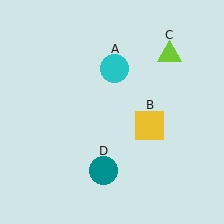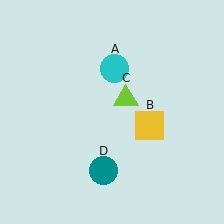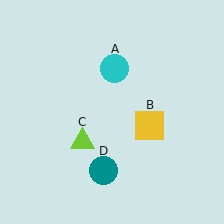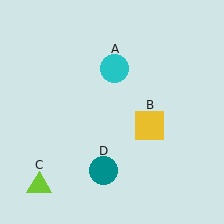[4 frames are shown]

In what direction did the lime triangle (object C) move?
The lime triangle (object C) moved down and to the left.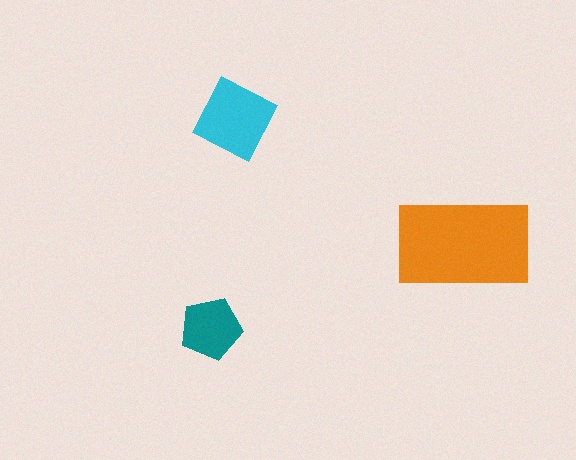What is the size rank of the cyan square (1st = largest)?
2nd.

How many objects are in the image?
There are 3 objects in the image.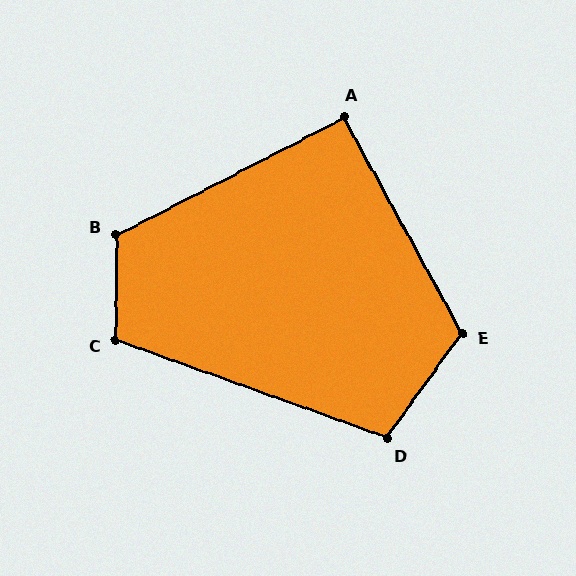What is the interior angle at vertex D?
Approximately 106 degrees (obtuse).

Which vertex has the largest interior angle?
B, at approximately 117 degrees.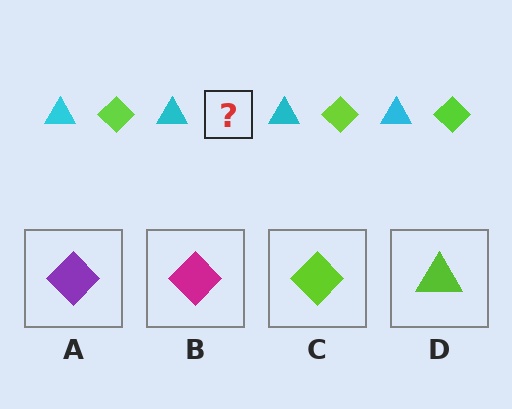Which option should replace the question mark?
Option C.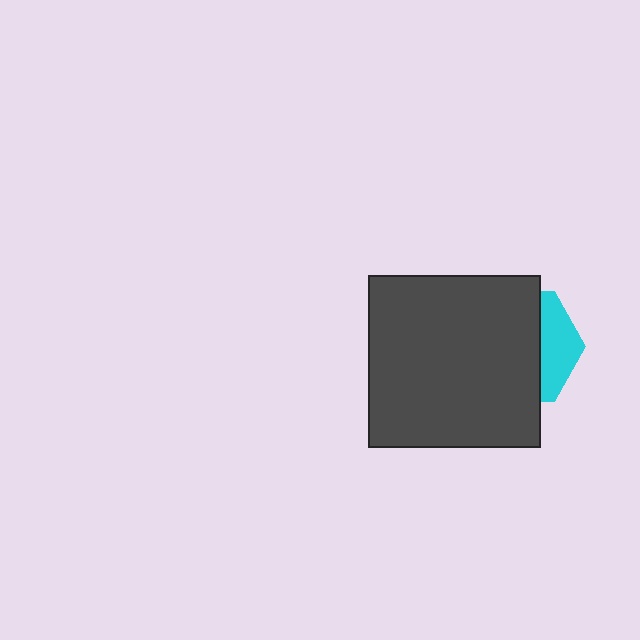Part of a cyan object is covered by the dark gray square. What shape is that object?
It is a hexagon.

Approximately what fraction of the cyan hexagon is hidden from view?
Roughly 70% of the cyan hexagon is hidden behind the dark gray square.